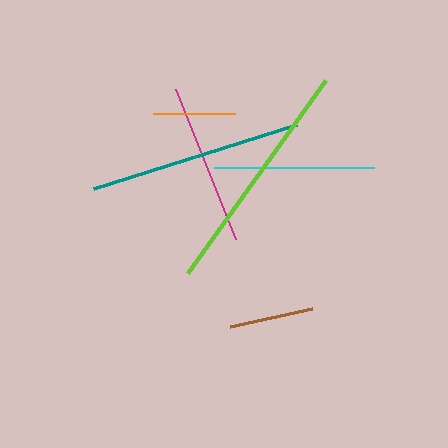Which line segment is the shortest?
The orange line is the shortest at approximately 82 pixels.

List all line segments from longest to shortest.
From longest to shortest: lime, teal, magenta, cyan, brown, orange.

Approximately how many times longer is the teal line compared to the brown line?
The teal line is approximately 2.5 times the length of the brown line.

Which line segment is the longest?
The lime line is the longest at approximately 237 pixels.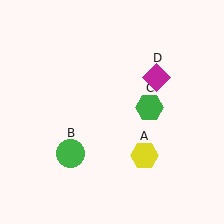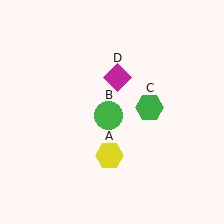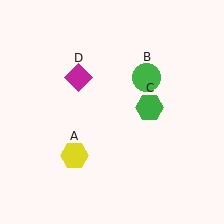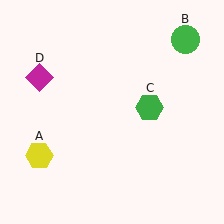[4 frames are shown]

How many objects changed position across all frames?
3 objects changed position: yellow hexagon (object A), green circle (object B), magenta diamond (object D).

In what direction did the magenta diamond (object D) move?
The magenta diamond (object D) moved left.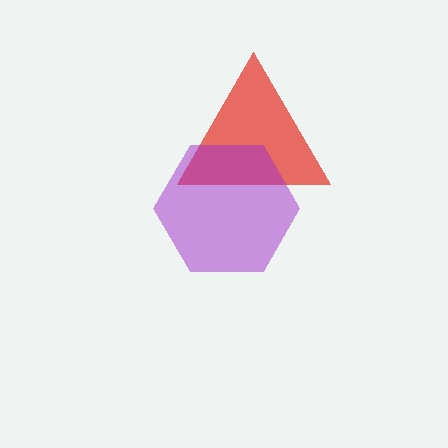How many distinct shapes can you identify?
There are 2 distinct shapes: a red triangle, a purple hexagon.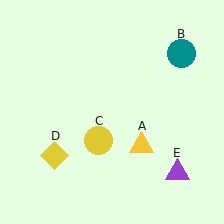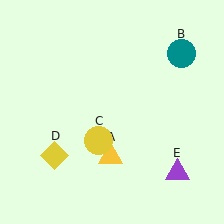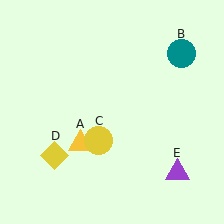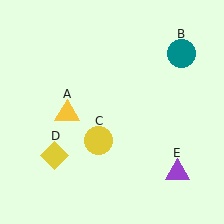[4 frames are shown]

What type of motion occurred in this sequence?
The yellow triangle (object A) rotated clockwise around the center of the scene.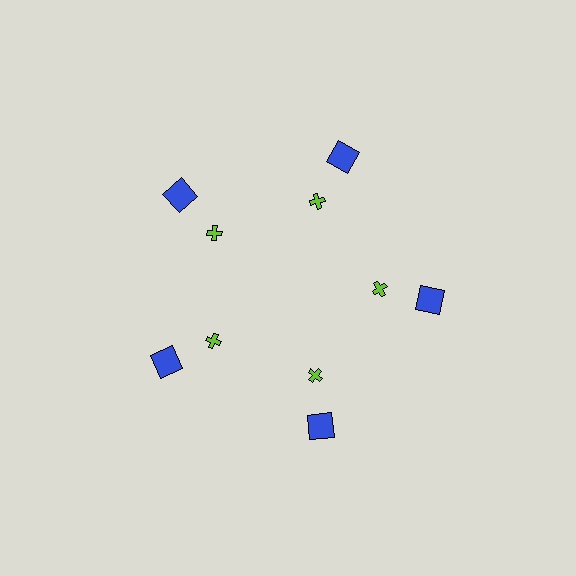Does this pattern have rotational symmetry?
Yes, this pattern has 5-fold rotational symmetry. It looks the same after rotating 72 degrees around the center.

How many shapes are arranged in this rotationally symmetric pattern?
There are 10 shapes, arranged in 5 groups of 2.